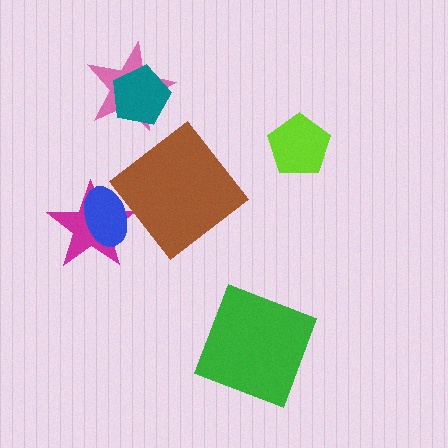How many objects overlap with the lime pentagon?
0 objects overlap with the lime pentagon.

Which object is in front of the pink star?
The teal pentagon is in front of the pink star.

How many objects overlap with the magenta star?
1 object overlaps with the magenta star.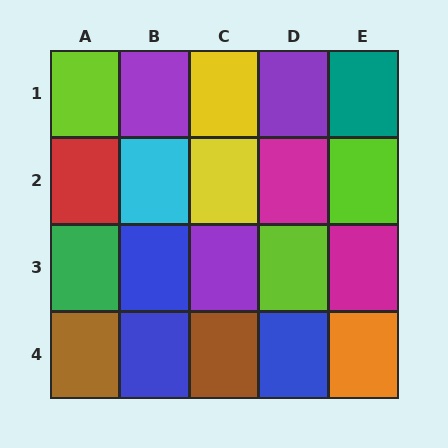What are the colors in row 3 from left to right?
Green, blue, purple, lime, magenta.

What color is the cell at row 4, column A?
Brown.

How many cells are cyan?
1 cell is cyan.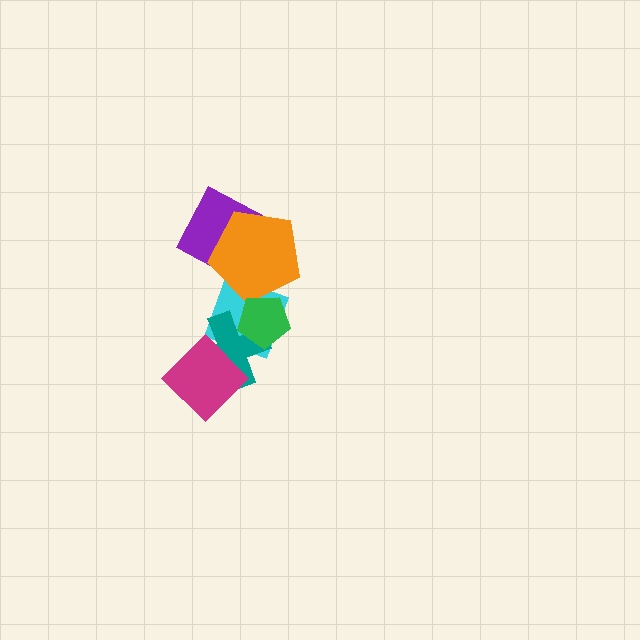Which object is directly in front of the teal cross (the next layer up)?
The magenta diamond is directly in front of the teal cross.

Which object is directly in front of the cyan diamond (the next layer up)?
The teal cross is directly in front of the cyan diamond.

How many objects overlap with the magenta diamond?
2 objects overlap with the magenta diamond.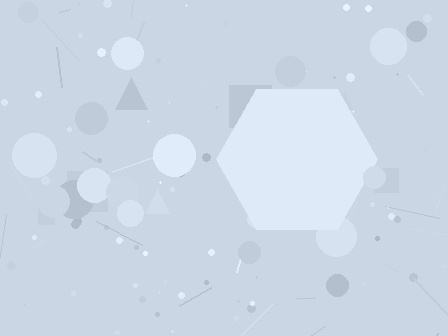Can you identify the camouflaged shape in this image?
The camouflaged shape is a hexagon.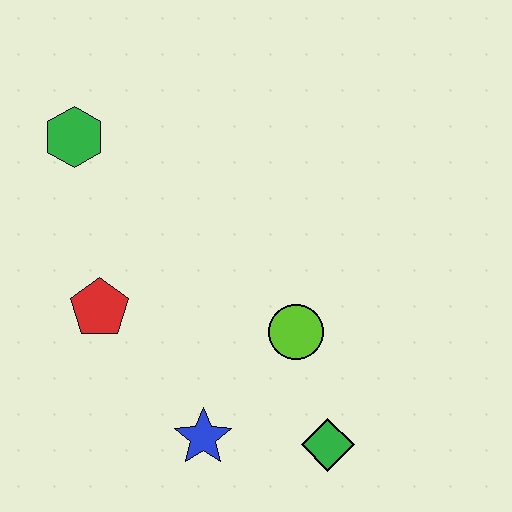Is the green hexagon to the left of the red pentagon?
Yes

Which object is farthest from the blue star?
The green hexagon is farthest from the blue star.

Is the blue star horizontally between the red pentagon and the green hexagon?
No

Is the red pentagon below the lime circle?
No